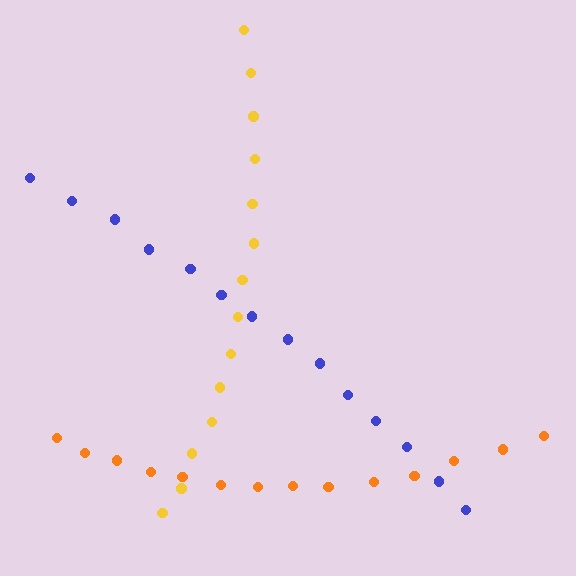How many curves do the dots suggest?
There are 3 distinct paths.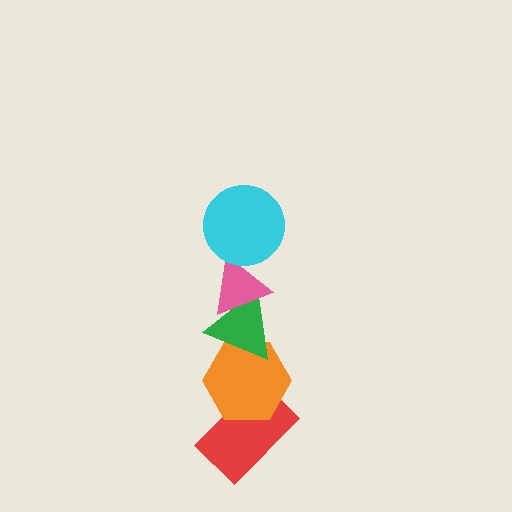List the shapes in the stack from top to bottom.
From top to bottom: the cyan circle, the pink triangle, the green triangle, the orange hexagon, the red rectangle.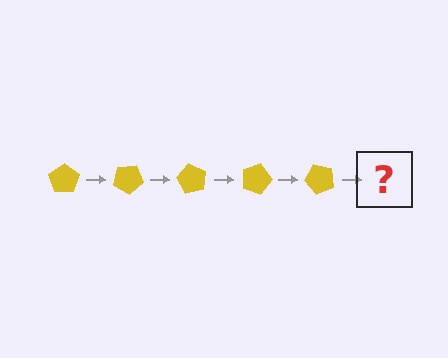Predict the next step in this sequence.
The next step is a yellow pentagon rotated 150 degrees.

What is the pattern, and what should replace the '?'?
The pattern is that the pentagon rotates 30 degrees each step. The '?' should be a yellow pentagon rotated 150 degrees.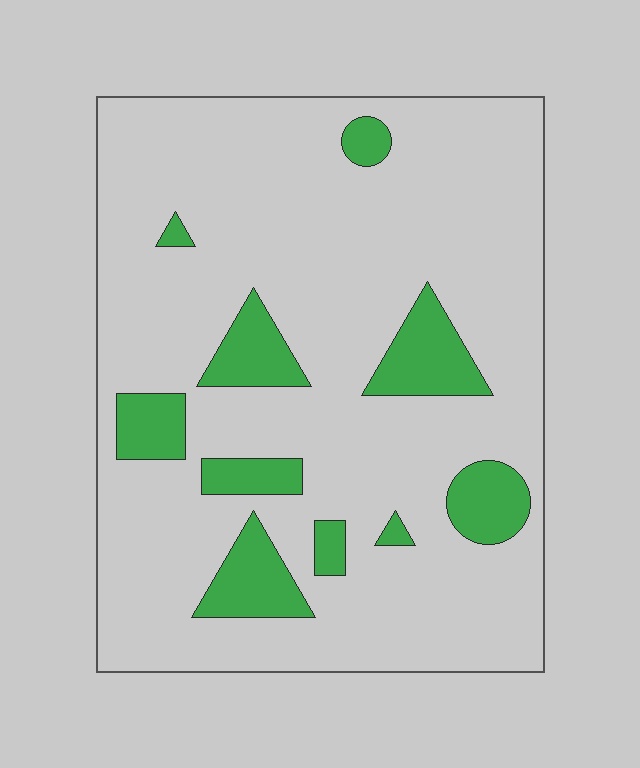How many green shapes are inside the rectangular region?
10.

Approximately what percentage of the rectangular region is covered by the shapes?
Approximately 15%.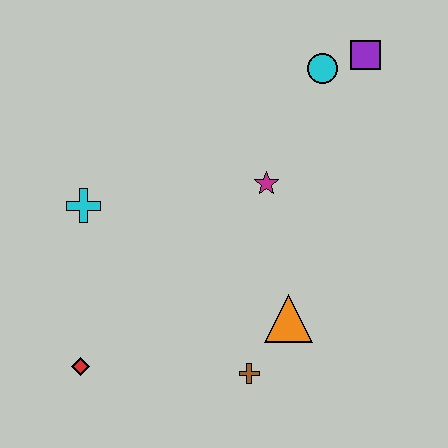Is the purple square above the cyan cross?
Yes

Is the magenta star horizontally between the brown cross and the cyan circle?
Yes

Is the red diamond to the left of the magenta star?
Yes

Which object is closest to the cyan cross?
The red diamond is closest to the cyan cross.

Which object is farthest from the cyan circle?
The red diamond is farthest from the cyan circle.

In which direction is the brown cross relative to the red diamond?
The brown cross is to the right of the red diamond.